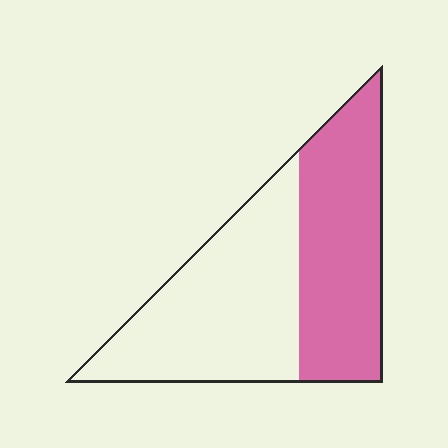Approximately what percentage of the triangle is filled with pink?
Approximately 45%.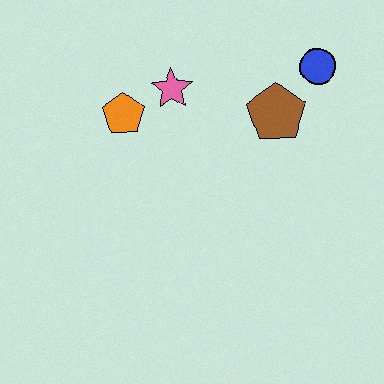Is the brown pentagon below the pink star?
Yes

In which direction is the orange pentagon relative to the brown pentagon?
The orange pentagon is to the left of the brown pentagon.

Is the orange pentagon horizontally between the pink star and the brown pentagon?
No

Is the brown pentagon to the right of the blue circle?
No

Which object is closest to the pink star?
The orange pentagon is closest to the pink star.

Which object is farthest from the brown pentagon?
The orange pentagon is farthest from the brown pentagon.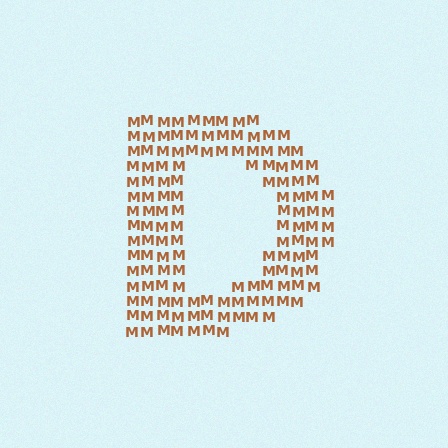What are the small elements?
The small elements are letter M's.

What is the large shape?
The large shape is the letter D.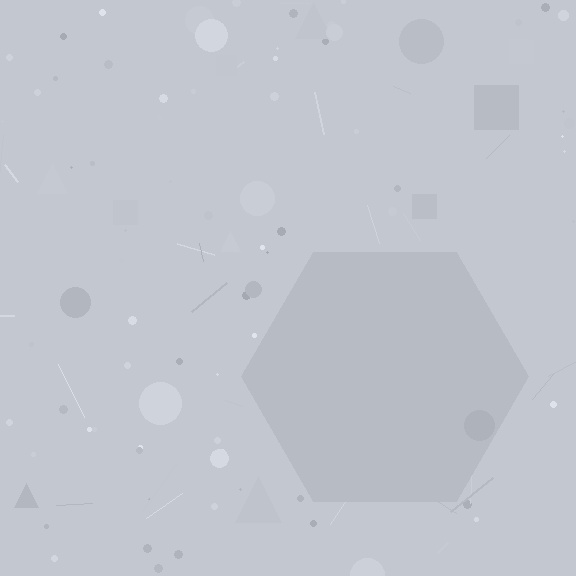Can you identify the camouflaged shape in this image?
The camouflaged shape is a hexagon.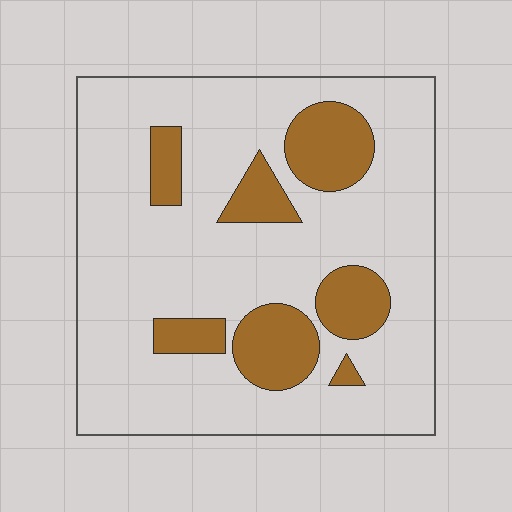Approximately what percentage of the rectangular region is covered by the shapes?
Approximately 20%.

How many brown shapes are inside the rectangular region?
7.